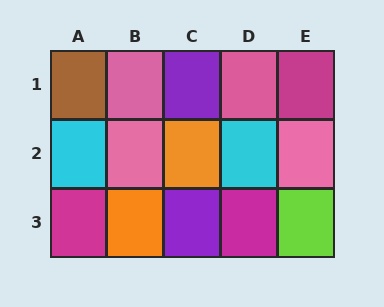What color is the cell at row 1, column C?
Purple.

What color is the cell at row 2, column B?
Pink.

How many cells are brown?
1 cell is brown.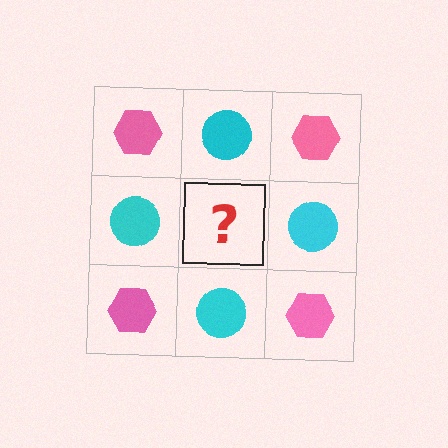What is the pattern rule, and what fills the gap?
The rule is that it alternates pink hexagon and cyan circle in a checkerboard pattern. The gap should be filled with a pink hexagon.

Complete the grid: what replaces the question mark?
The question mark should be replaced with a pink hexagon.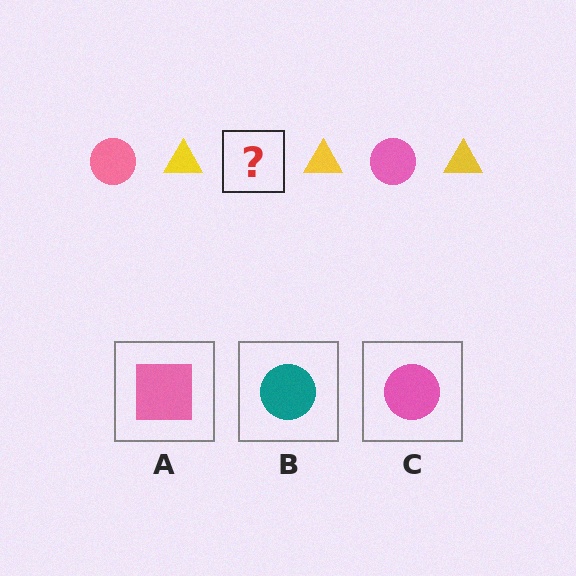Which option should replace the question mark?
Option C.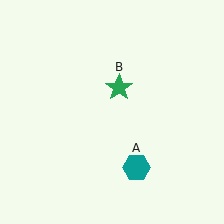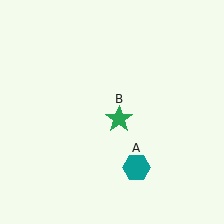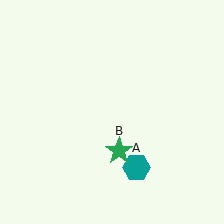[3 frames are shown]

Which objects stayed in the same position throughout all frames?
Teal hexagon (object A) remained stationary.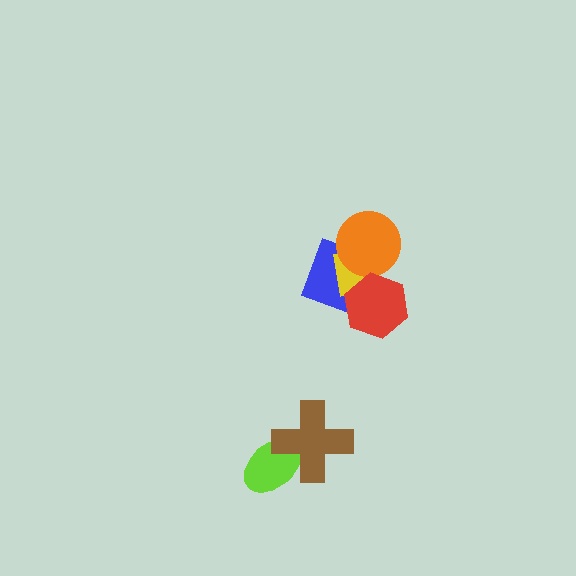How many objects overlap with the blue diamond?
3 objects overlap with the blue diamond.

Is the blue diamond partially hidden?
Yes, it is partially covered by another shape.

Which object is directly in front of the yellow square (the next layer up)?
The orange circle is directly in front of the yellow square.